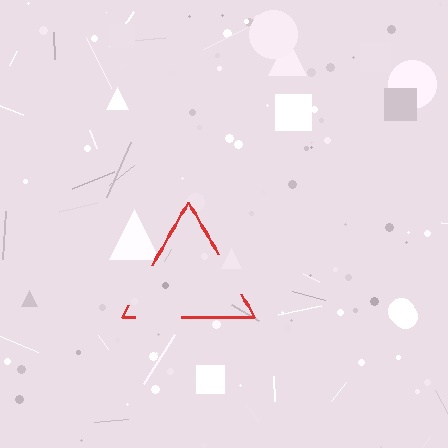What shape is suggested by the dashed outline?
The dashed outline suggests a triangle.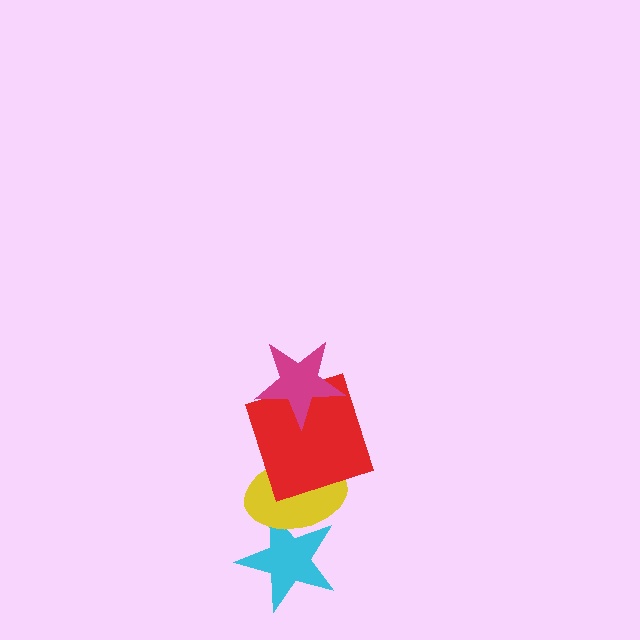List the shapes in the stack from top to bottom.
From top to bottom: the magenta star, the red square, the yellow ellipse, the cyan star.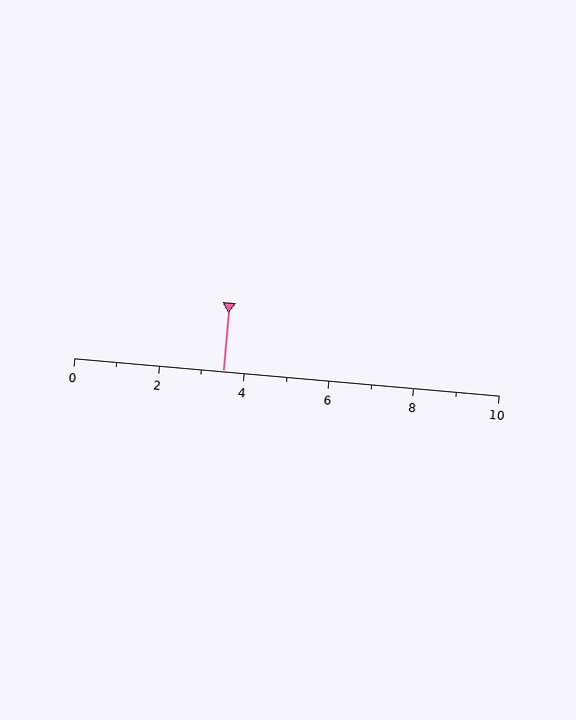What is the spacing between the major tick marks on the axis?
The major ticks are spaced 2 apart.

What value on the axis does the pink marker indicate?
The marker indicates approximately 3.5.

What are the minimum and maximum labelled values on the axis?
The axis runs from 0 to 10.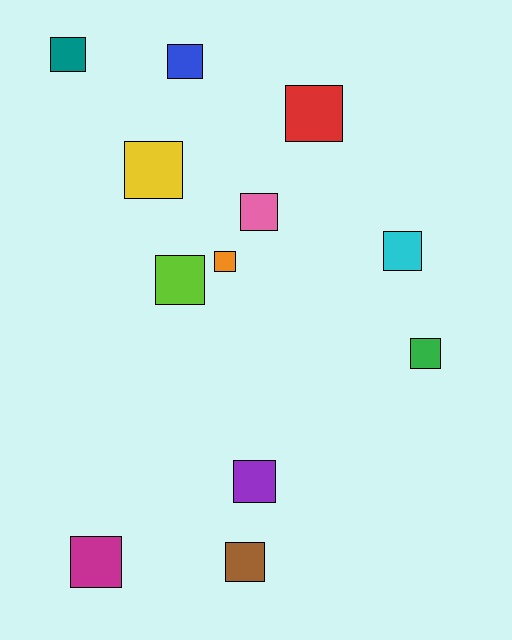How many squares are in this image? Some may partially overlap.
There are 12 squares.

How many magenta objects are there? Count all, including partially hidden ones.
There is 1 magenta object.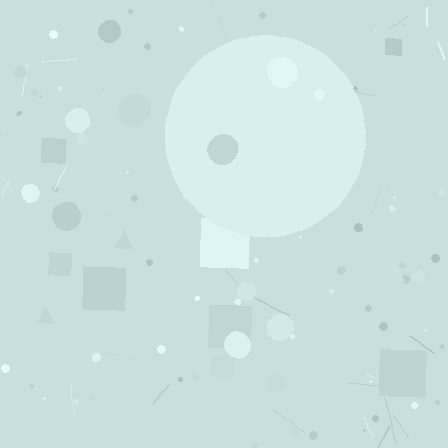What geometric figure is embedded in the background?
A circle is embedded in the background.